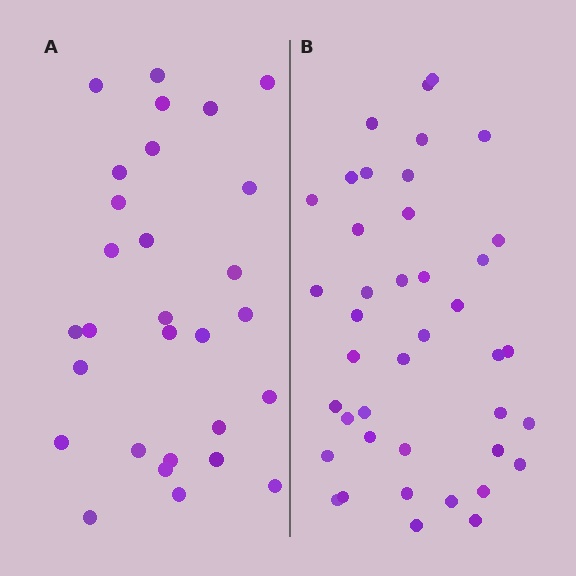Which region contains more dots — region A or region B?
Region B (the right region) has more dots.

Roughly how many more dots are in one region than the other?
Region B has roughly 12 or so more dots than region A.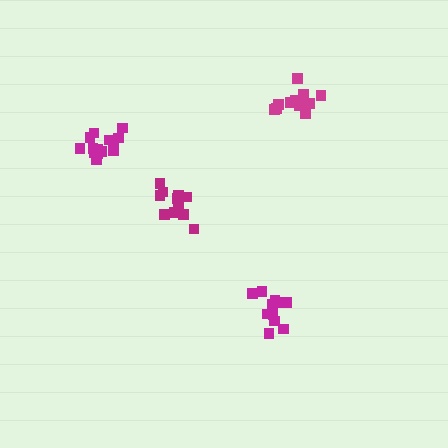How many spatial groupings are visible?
There are 4 spatial groupings.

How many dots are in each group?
Group 1: 12 dots, Group 2: 11 dots, Group 3: 12 dots, Group 4: 15 dots (50 total).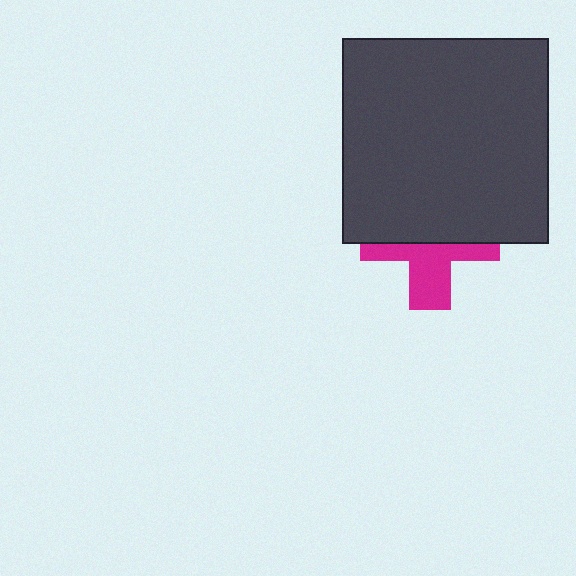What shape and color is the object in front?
The object in front is a dark gray square.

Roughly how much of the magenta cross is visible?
A small part of it is visible (roughly 45%).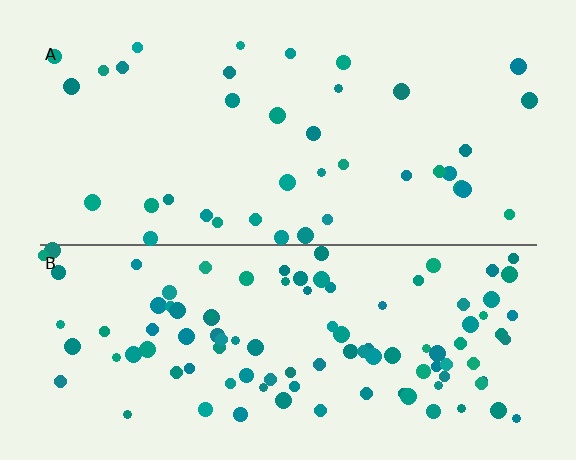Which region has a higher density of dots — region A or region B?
B (the bottom).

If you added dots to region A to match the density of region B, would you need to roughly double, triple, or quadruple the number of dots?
Approximately triple.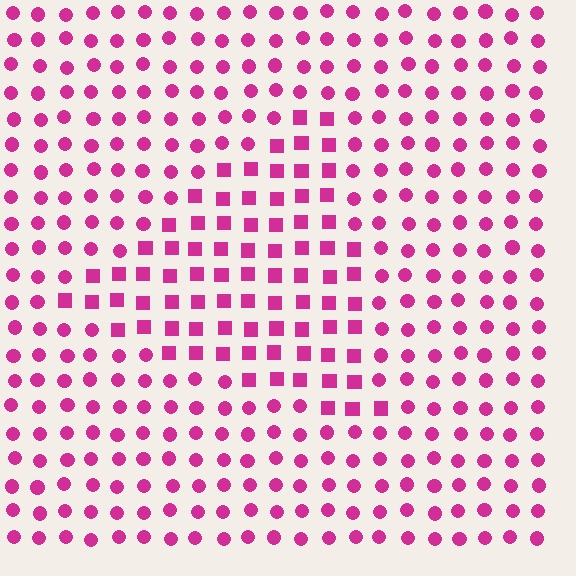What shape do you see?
I see a triangle.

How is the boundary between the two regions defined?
The boundary is defined by a change in element shape: squares inside vs. circles outside. All elements share the same color and spacing.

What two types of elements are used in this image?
The image uses squares inside the triangle region and circles outside it.